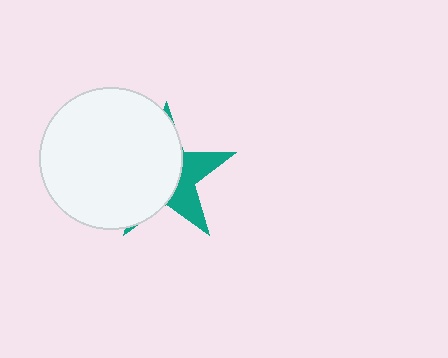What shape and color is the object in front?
The object in front is a white circle.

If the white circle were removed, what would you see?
You would see the complete teal star.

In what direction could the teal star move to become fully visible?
The teal star could move right. That would shift it out from behind the white circle entirely.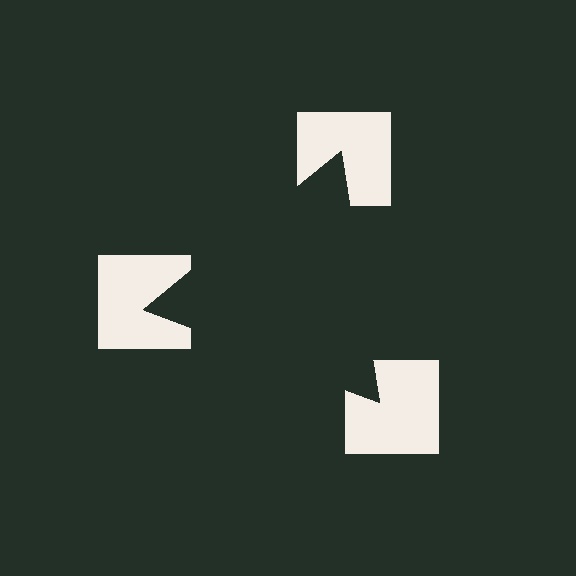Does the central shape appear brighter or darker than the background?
It typically appears slightly darker than the background, even though no actual brightness change is drawn.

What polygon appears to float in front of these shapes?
An illusory triangle — its edges are inferred from the aligned wedge cuts in the notched squares, not physically drawn.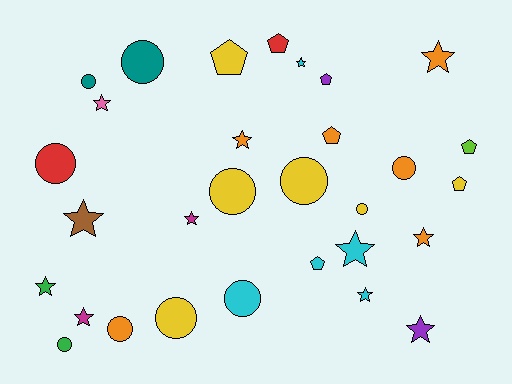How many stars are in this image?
There are 12 stars.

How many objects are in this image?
There are 30 objects.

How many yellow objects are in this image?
There are 6 yellow objects.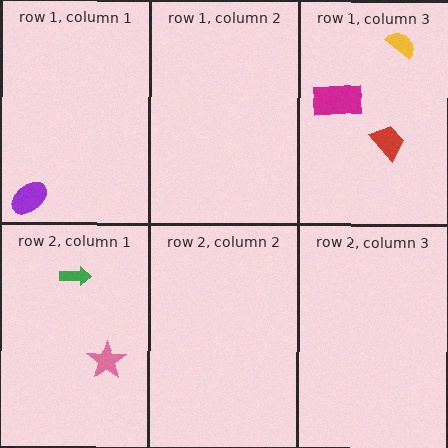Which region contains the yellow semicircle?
The row 1, column 3 region.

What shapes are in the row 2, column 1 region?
The pink star, the green arrow.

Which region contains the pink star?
The row 2, column 1 region.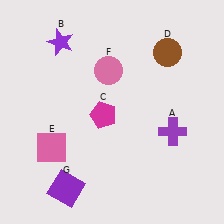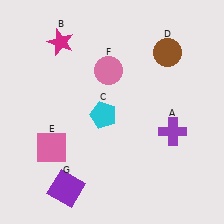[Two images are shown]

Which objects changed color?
B changed from purple to magenta. C changed from magenta to cyan.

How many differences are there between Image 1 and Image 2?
There are 2 differences between the two images.